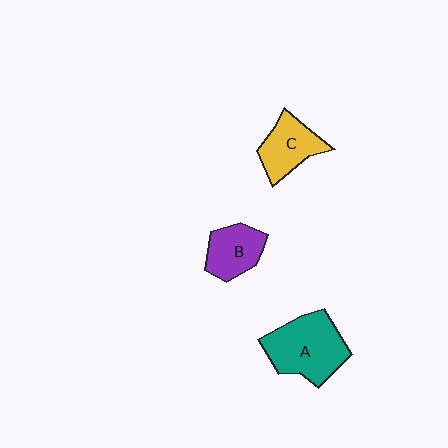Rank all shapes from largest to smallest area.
From largest to smallest: A (teal), C (yellow), B (purple).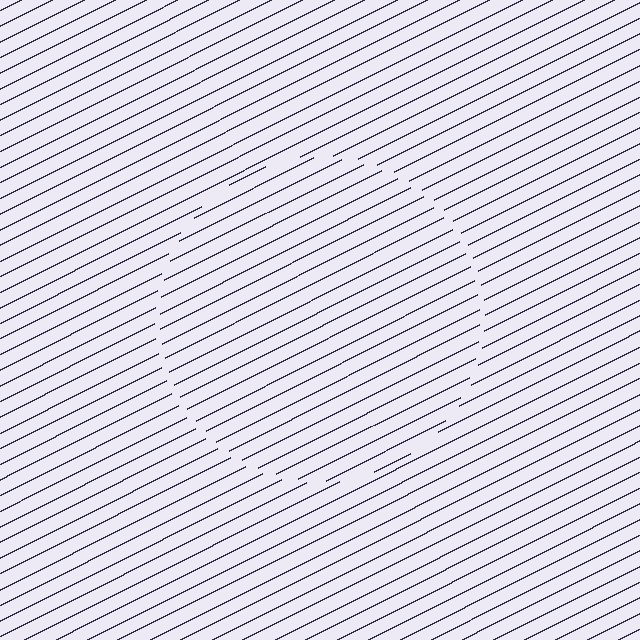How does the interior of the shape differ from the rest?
The interior of the shape contains the same grating, shifted by half a period — the contour is defined by the phase discontinuity where line-ends from the inner and outer gratings abut.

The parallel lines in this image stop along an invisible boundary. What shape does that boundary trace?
An illusory circle. The interior of the shape contains the same grating, shifted by half a period — the contour is defined by the phase discontinuity where line-ends from the inner and outer gratings abut.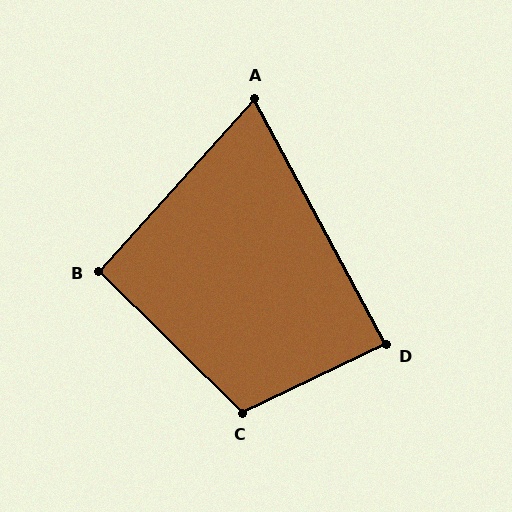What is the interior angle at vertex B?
Approximately 93 degrees (approximately right).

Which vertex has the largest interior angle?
C, at approximately 110 degrees.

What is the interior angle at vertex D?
Approximately 87 degrees (approximately right).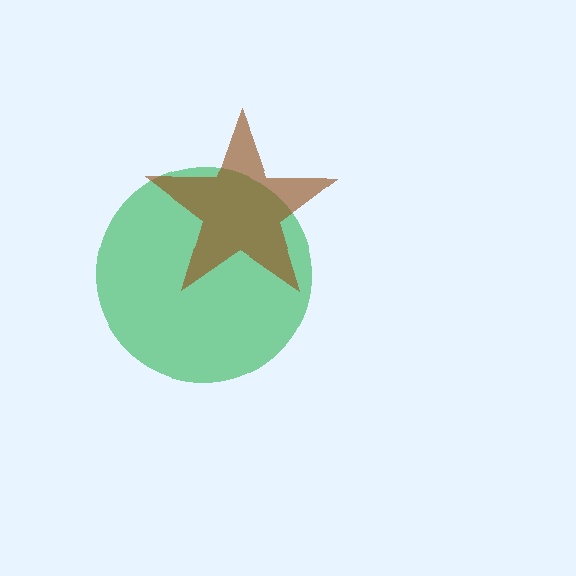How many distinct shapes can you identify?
There are 2 distinct shapes: a green circle, a brown star.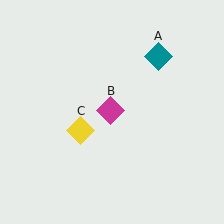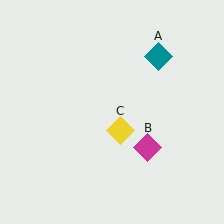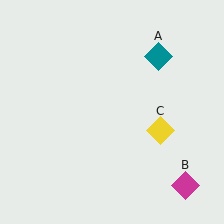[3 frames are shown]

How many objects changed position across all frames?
2 objects changed position: magenta diamond (object B), yellow diamond (object C).